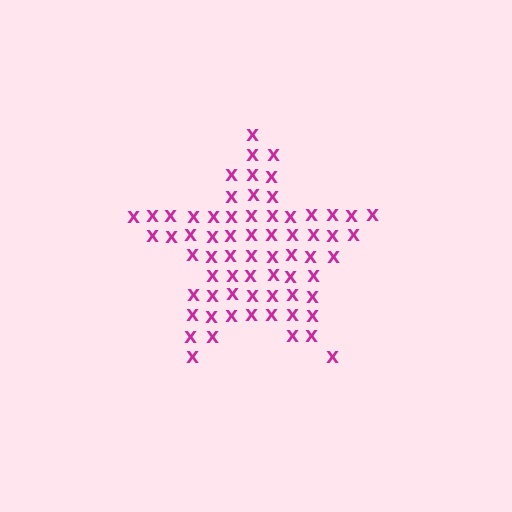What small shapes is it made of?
It is made of small letter X's.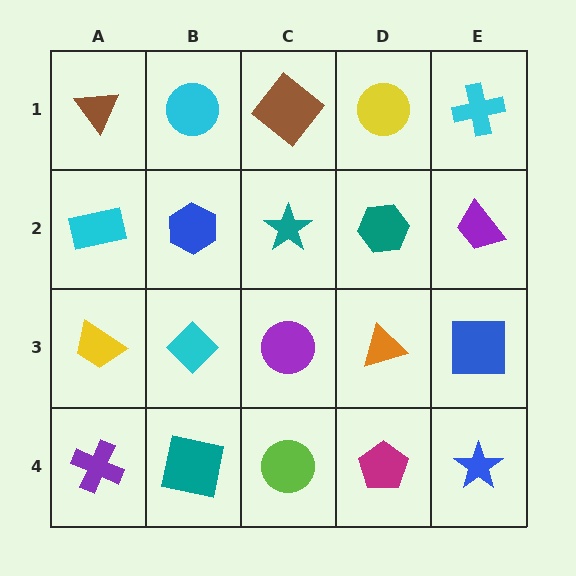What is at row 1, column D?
A yellow circle.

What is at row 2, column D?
A teal hexagon.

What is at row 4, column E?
A blue star.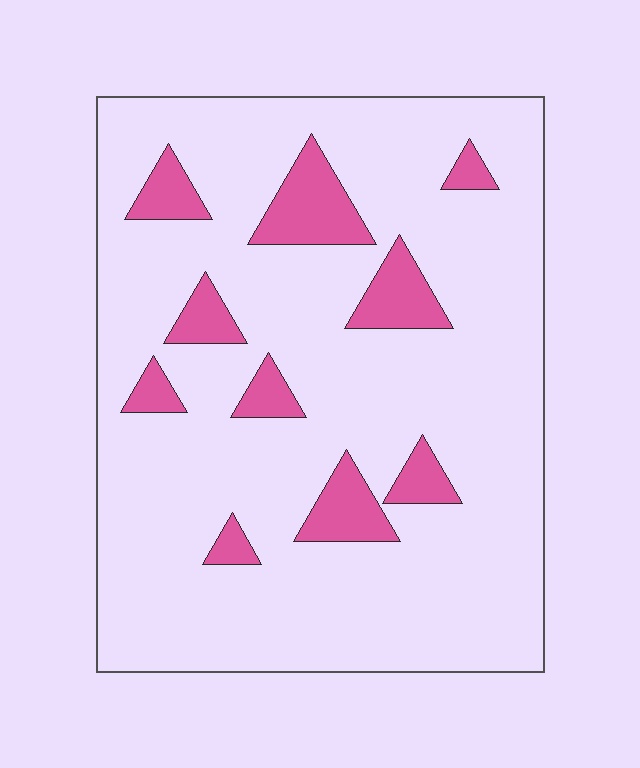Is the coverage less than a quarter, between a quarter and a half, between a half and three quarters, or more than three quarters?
Less than a quarter.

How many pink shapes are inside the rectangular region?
10.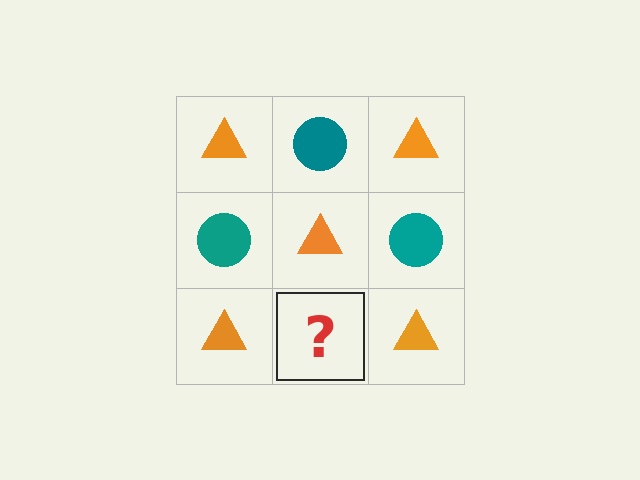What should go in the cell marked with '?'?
The missing cell should contain a teal circle.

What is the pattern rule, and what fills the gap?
The rule is that it alternates orange triangle and teal circle in a checkerboard pattern. The gap should be filled with a teal circle.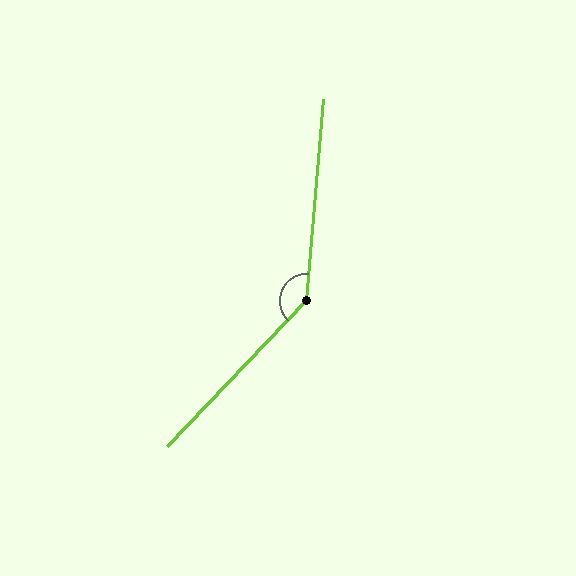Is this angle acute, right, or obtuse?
It is obtuse.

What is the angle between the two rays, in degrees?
Approximately 141 degrees.